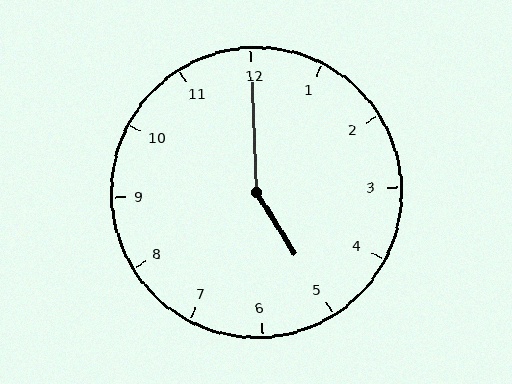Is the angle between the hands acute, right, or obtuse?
It is obtuse.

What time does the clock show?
5:00.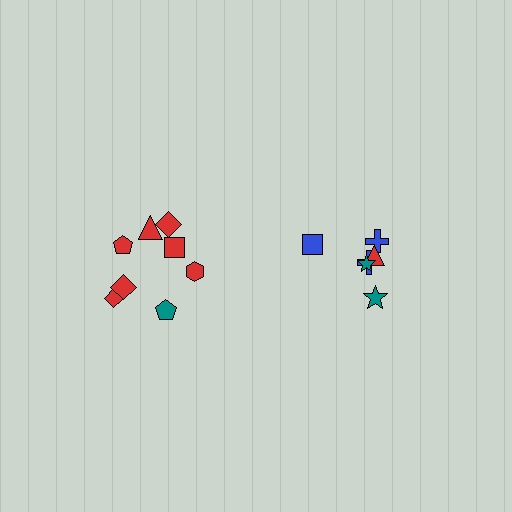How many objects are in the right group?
There are 6 objects.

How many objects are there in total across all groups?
There are 14 objects.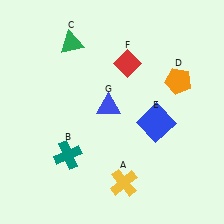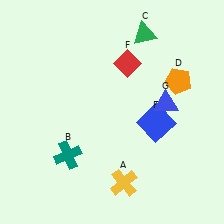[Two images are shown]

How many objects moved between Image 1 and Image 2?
2 objects moved between the two images.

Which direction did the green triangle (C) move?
The green triangle (C) moved right.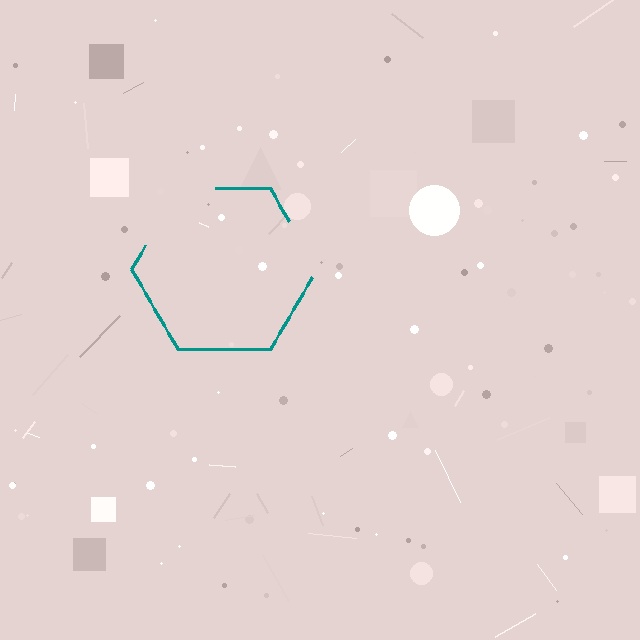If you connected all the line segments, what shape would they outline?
They would outline a hexagon.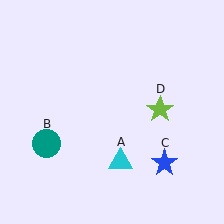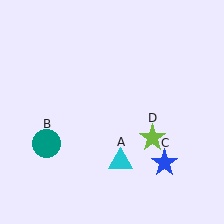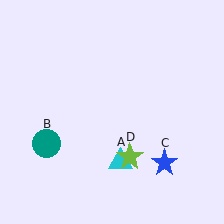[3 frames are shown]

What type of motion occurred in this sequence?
The lime star (object D) rotated clockwise around the center of the scene.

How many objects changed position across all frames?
1 object changed position: lime star (object D).